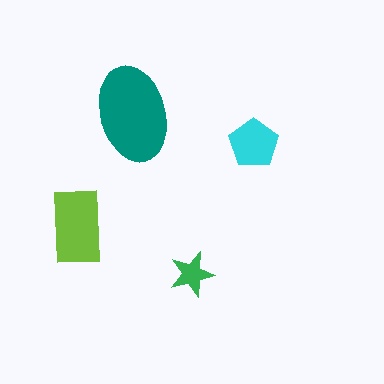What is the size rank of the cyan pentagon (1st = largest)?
3rd.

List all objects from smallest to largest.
The green star, the cyan pentagon, the lime rectangle, the teal ellipse.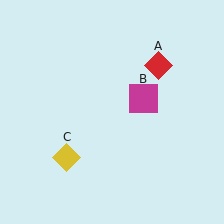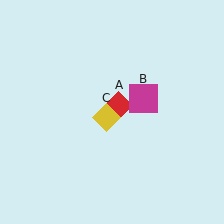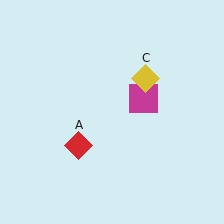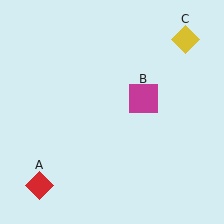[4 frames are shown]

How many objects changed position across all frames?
2 objects changed position: red diamond (object A), yellow diamond (object C).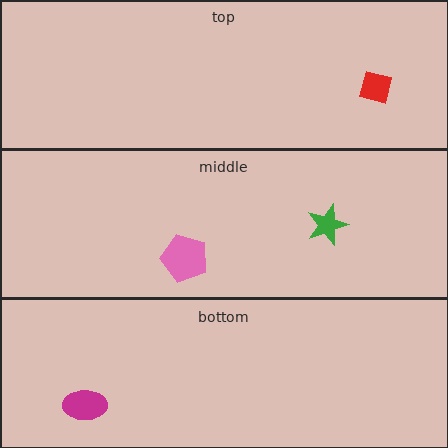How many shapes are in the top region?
1.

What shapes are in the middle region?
The green star, the pink pentagon.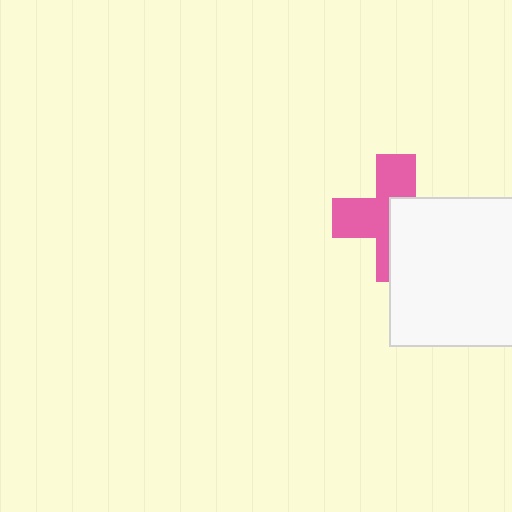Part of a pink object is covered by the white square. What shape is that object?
It is a cross.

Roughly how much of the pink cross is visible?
About half of it is visible (roughly 54%).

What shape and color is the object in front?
The object in front is a white square.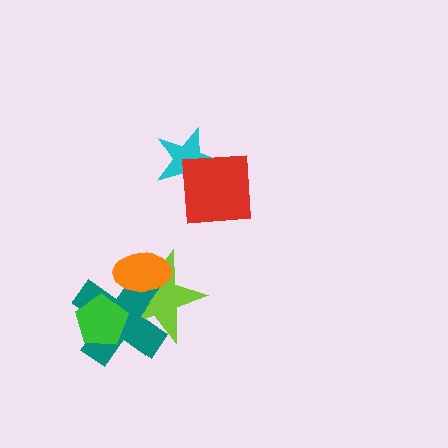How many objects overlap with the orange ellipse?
2 objects overlap with the orange ellipse.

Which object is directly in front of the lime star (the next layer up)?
The teal cross is directly in front of the lime star.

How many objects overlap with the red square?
1 object overlaps with the red square.